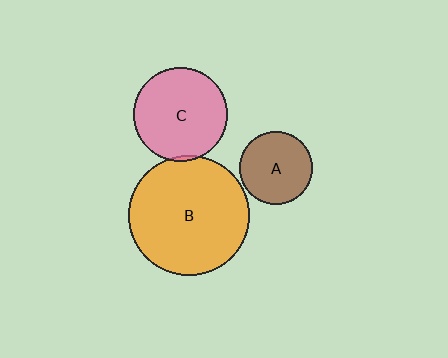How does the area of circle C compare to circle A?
Approximately 1.7 times.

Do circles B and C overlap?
Yes.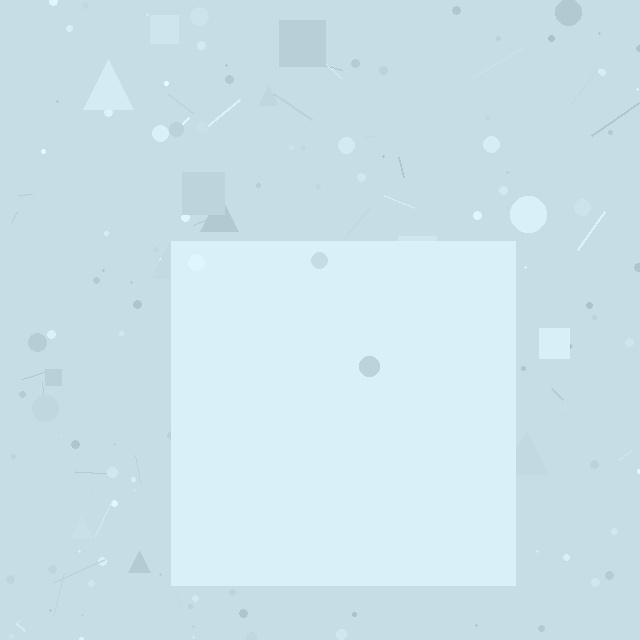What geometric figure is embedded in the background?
A square is embedded in the background.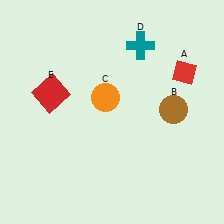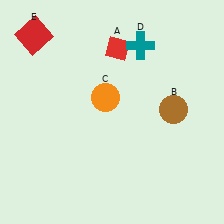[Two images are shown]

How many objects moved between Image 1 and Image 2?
2 objects moved between the two images.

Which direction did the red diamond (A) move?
The red diamond (A) moved left.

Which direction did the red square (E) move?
The red square (E) moved up.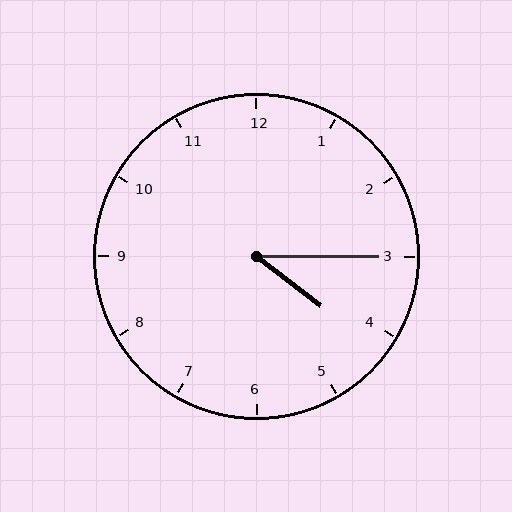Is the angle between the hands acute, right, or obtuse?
It is acute.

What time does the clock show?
4:15.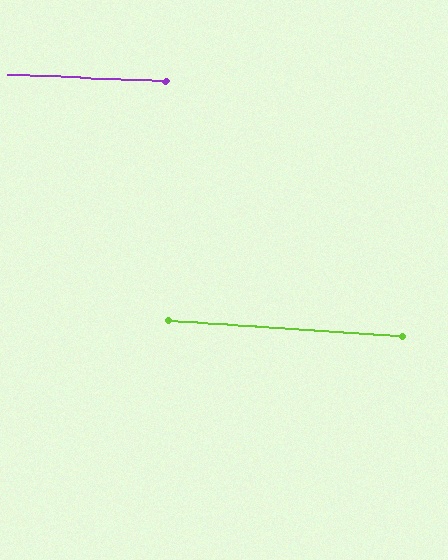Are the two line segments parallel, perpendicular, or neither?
Parallel — their directions differ by only 1.4°.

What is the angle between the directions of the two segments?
Approximately 1 degree.